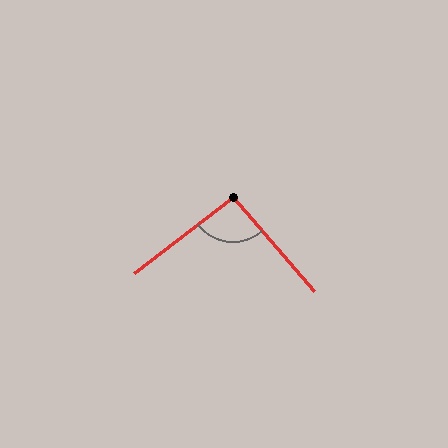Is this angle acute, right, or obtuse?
It is approximately a right angle.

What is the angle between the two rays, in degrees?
Approximately 94 degrees.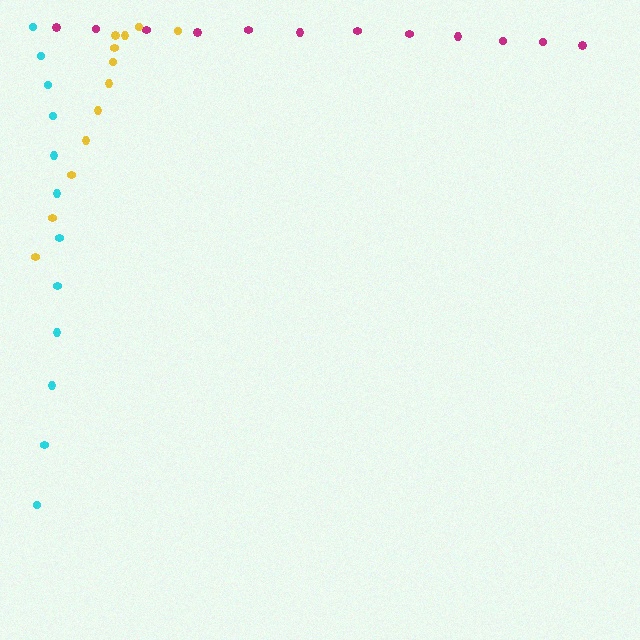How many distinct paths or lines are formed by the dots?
There are 3 distinct paths.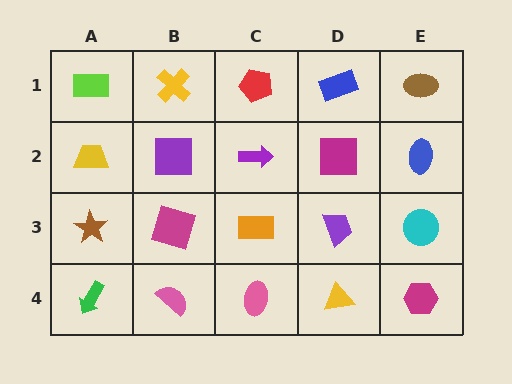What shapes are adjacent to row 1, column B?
A purple square (row 2, column B), a lime rectangle (row 1, column A), a red pentagon (row 1, column C).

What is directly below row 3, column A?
A green arrow.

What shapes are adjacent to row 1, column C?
A purple arrow (row 2, column C), a yellow cross (row 1, column B), a blue rectangle (row 1, column D).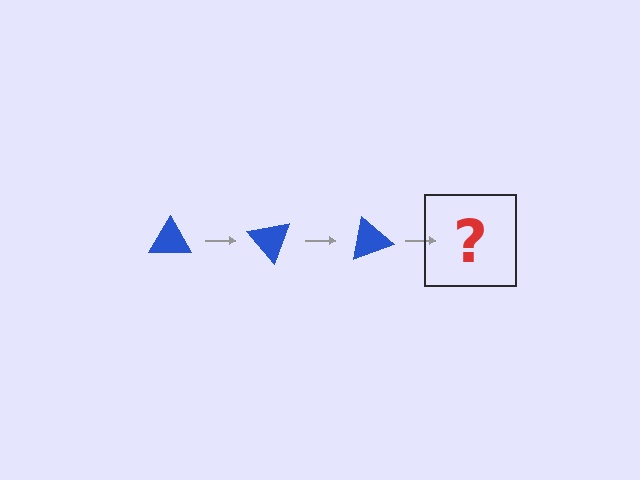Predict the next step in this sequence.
The next step is a blue triangle rotated 150 degrees.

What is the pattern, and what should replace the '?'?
The pattern is that the triangle rotates 50 degrees each step. The '?' should be a blue triangle rotated 150 degrees.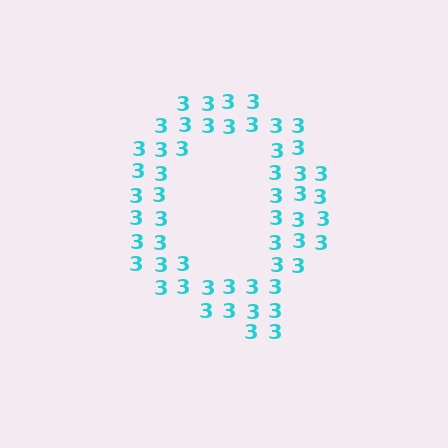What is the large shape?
The large shape is the letter Q.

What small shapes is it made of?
It is made of small digit 3's.